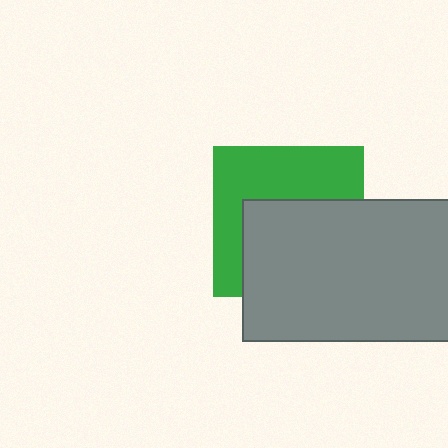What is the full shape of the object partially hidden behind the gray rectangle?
The partially hidden object is a green square.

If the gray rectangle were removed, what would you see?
You would see the complete green square.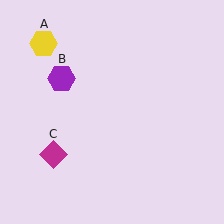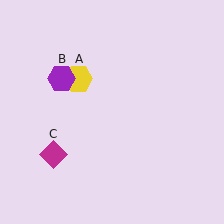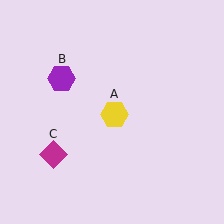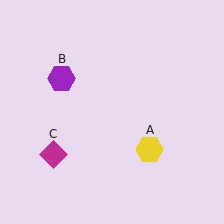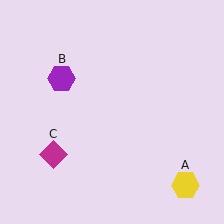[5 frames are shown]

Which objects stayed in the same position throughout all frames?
Purple hexagon (object B) and magenta diamond (object C) remained stationary.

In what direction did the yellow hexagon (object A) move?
The yellow hexagon (object A) moved down and to the right.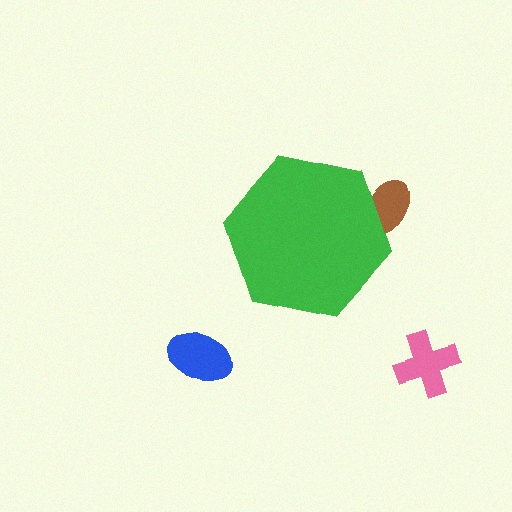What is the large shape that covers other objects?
A green hexagon.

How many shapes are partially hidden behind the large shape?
1 shape is partially hidden.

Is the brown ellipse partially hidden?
Yes, the brown ellipse is partially hidden behind the green hexagon.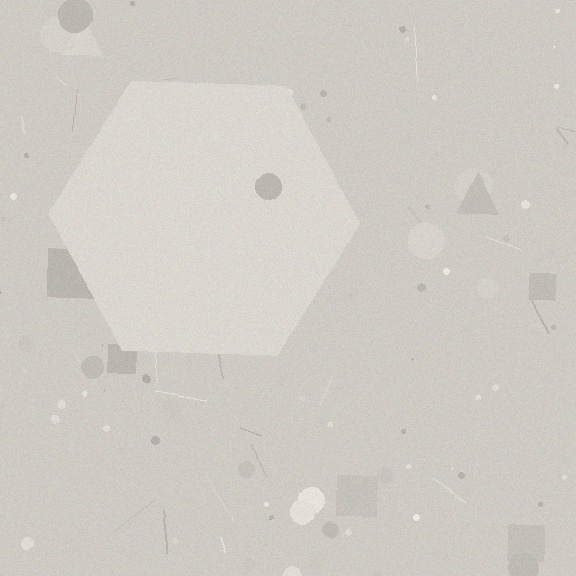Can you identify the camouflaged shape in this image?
The camouflaged shape is a hexagon.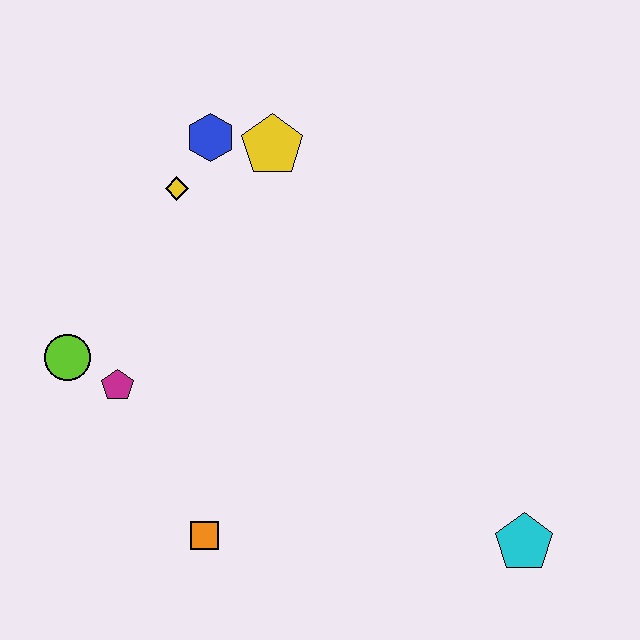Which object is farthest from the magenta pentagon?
The cyan pentagon is farthest from the magenta pentagon.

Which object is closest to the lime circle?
The magenta pentagon is closest to the lime circle.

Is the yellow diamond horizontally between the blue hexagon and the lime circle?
Yes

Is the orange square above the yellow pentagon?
No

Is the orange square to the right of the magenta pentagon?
Yes